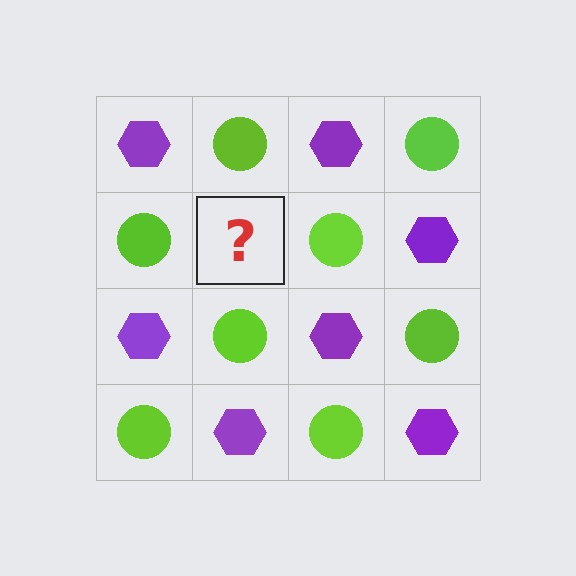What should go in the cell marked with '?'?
The missing cell should contain a purple hexagon.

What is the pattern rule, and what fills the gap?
The rule is that it alternates purple hexagon and lime circle in a checkerboard pattern. The gap should be filled with a purple hexagon.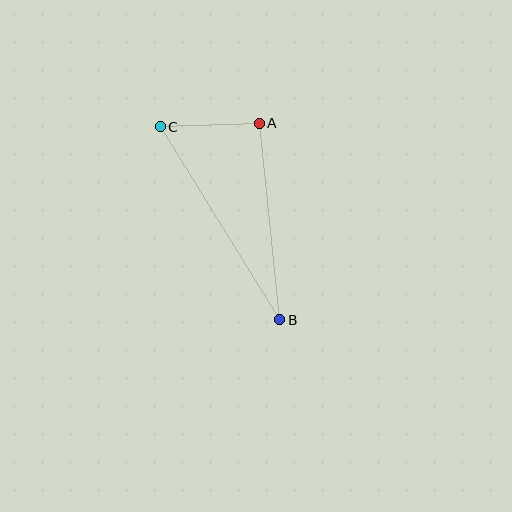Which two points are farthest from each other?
Points B and C are farthest from each other.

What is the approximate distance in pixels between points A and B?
The distance between A and B is approximately 197 pixels.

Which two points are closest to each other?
Points A and C are closest to each other.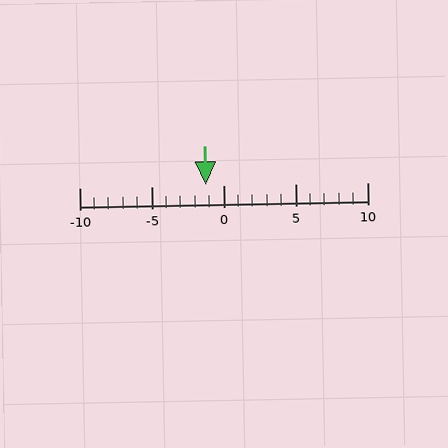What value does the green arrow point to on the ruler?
The green arrow points to approximately -1.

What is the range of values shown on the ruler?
The ruler shows values from -10 to 10.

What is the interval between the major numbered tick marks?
The major tick marks are spaced 5 units apart.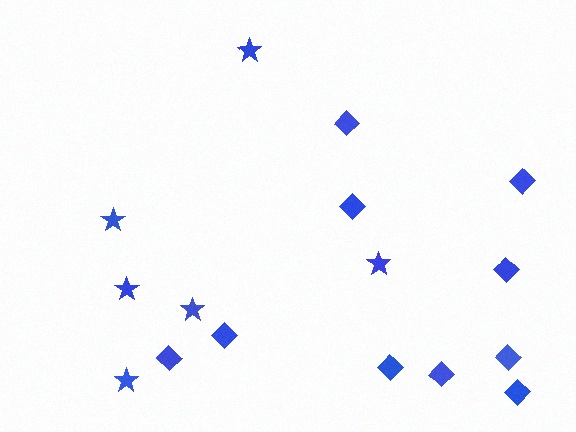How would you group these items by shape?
There are 2 groups: one group of diamonds (10) and one group of stars (6).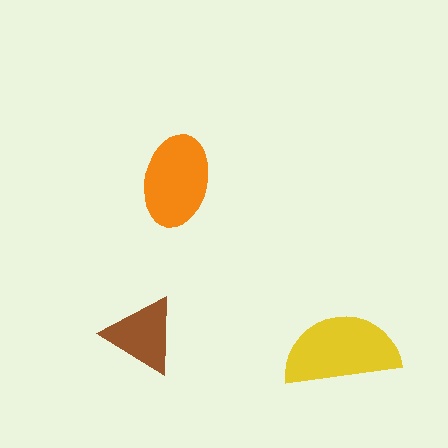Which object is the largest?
The yellow semicircle.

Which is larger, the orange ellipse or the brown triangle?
The orange ellipse.